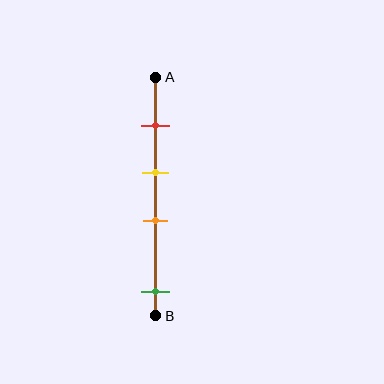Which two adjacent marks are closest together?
The yellow and orange marks are the closest adjacent pair.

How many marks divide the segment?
There are 4 marks dividing the segment.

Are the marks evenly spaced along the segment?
No, the marks are not evenly spaced.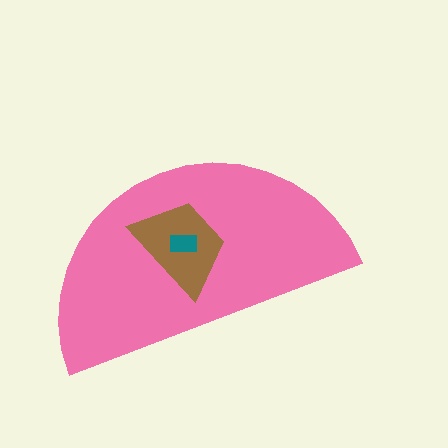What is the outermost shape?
The pink semicircle.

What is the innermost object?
The teal rectangle.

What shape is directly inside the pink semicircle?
The brown trapezoid.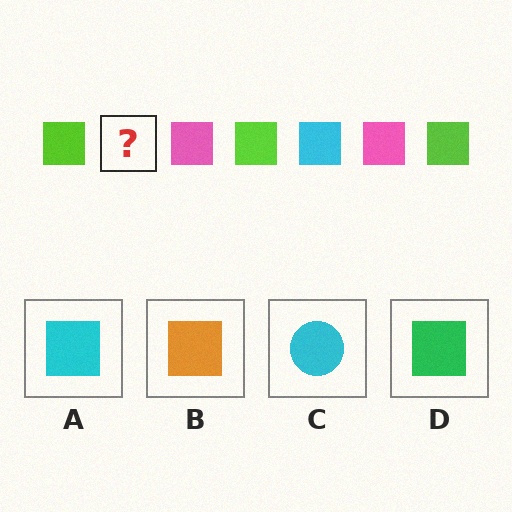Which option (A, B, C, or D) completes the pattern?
A.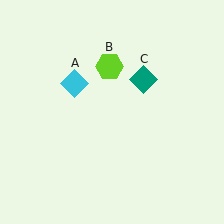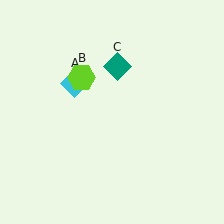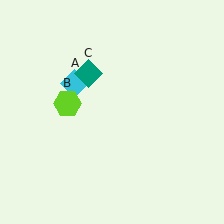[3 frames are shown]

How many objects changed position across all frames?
2 objects changed position: lime hexagon (object B), teal diamond (object C).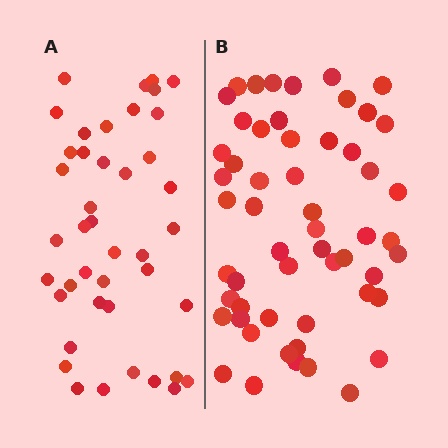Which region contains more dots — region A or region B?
Region B (the right region) has more dots.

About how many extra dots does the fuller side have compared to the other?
Region B has approximately 15 more dots than region A.